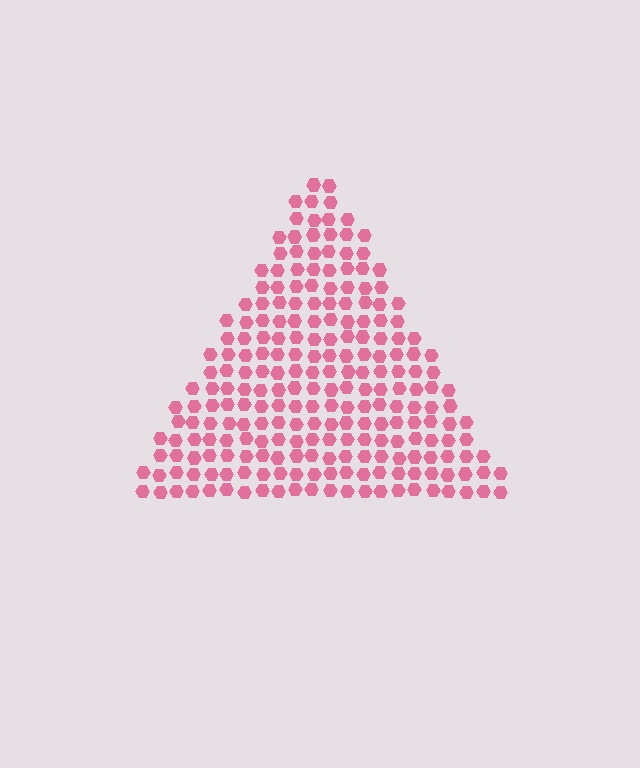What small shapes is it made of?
It is made of small hexagons.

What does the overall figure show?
The overall figure shows a triangle.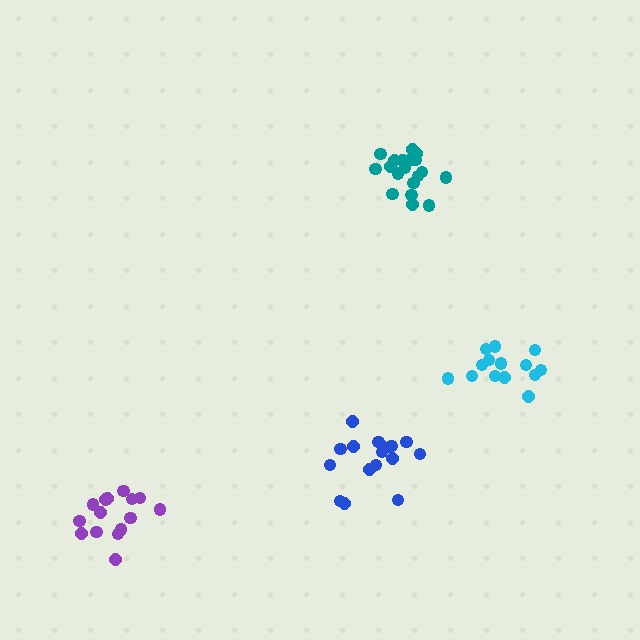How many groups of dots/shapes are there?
There are 4 groups.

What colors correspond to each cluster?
The clusters are colored: cyan, purple, teal, blue.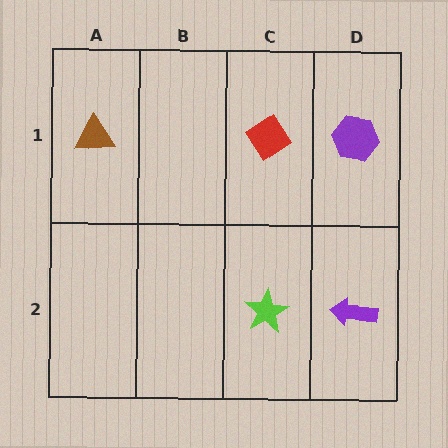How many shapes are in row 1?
3 shapes.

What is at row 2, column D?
A purple arrow.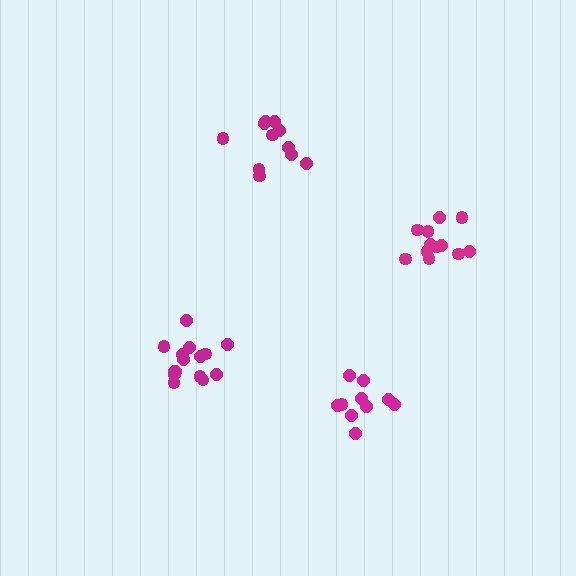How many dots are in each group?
Group 1: 11 dots, Group 2: 15 dots, Group 3: 12 dots, Group 4: 10 dots (48 total).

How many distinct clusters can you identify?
There are 4 distinct clusters.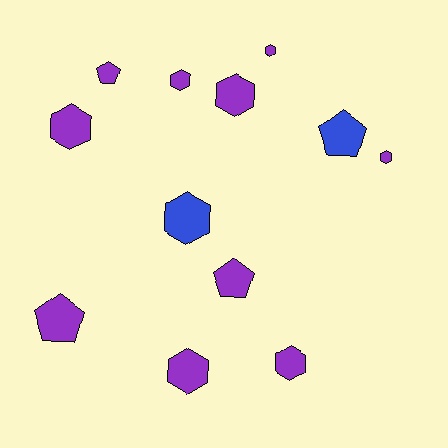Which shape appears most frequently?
Hexagon, with 8 objects.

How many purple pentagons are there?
There are 3 purple pentagons.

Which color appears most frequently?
Purple, with 10 objects.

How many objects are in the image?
There are 12 objects.